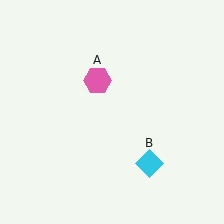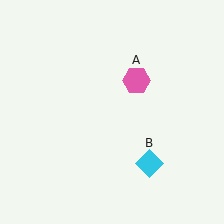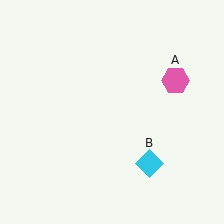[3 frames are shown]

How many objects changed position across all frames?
1 object changed position: pink hexagon (object A).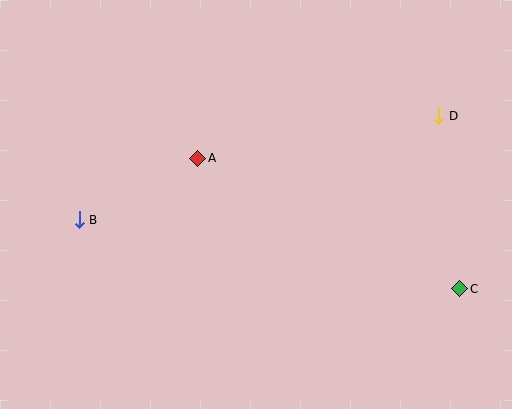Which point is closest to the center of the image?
Point A at (198, 158) is closest to the center.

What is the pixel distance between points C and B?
The distance between C and B is 387 pixels.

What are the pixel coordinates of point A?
Point A is at (198, 158).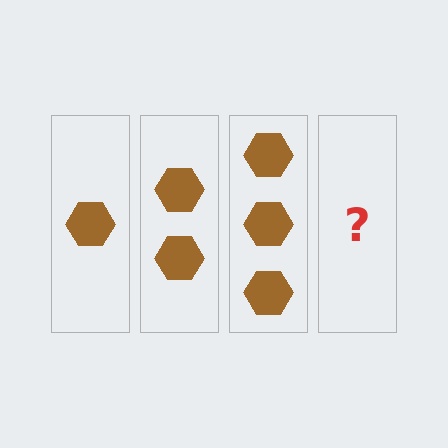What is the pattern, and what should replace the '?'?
The pattern is that each step adds one more hexagon. The '?' should be 4 hexagons.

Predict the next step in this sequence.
The next step is 4 hexagons.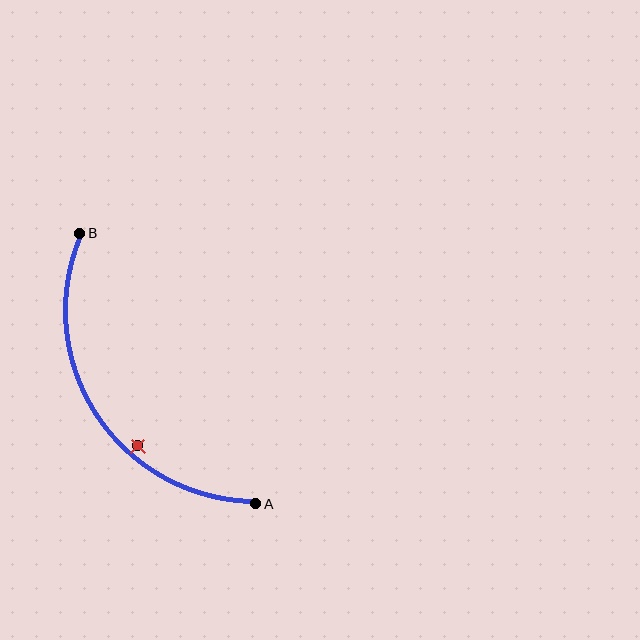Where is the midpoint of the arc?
The arc midpoint is the point on the curve farthest from the straight line joining A and B. It sits to the left of that line.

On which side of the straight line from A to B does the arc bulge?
The arc bulges to the left of the straight line connecting A and B.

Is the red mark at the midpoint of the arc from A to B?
No — the red mark does not lie on the arc at all. It sits slightly inside the curve.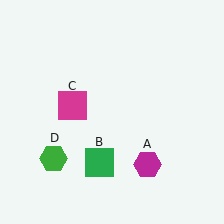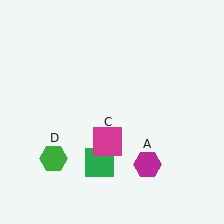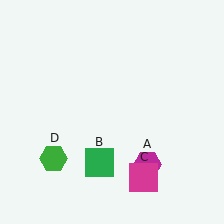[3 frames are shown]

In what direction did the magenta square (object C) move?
The magenta square (object C) moved down and to the right.